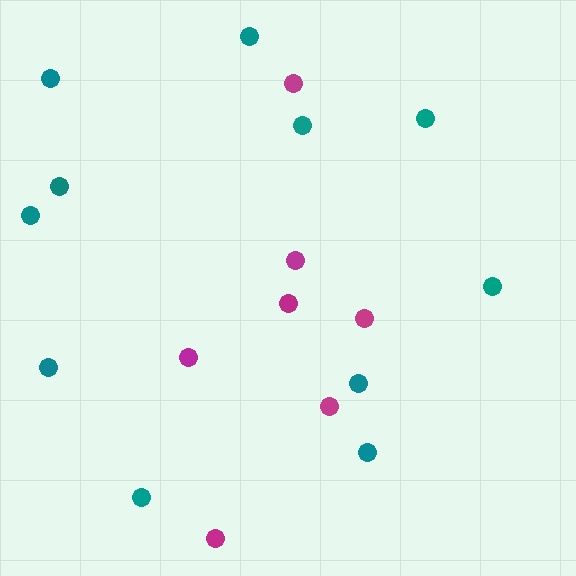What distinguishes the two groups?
There are 2 groups: one group of magenta circles (7) and one group of teal circles (11).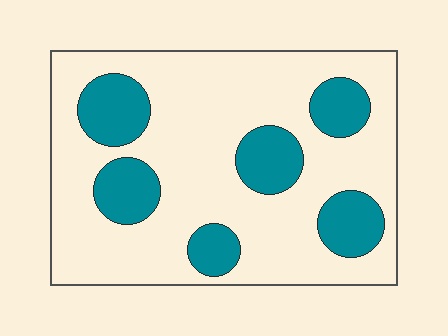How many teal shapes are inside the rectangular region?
6.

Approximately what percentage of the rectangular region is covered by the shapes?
Approximately 25%.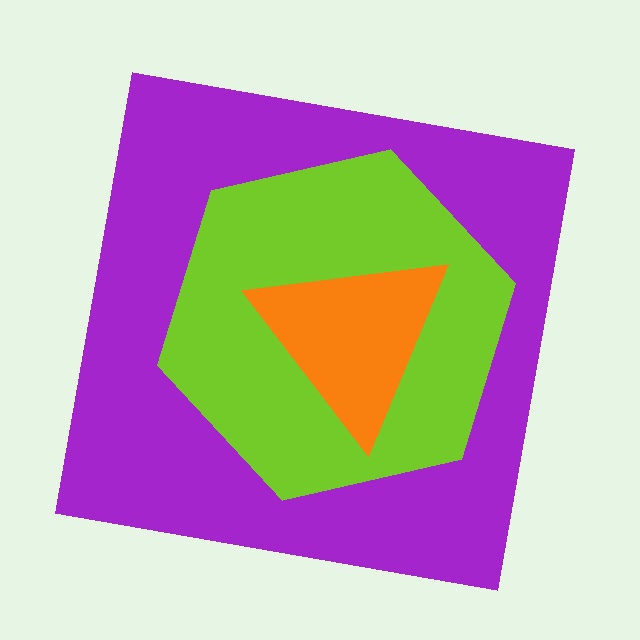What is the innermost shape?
The orange triangle.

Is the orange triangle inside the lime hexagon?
Yes.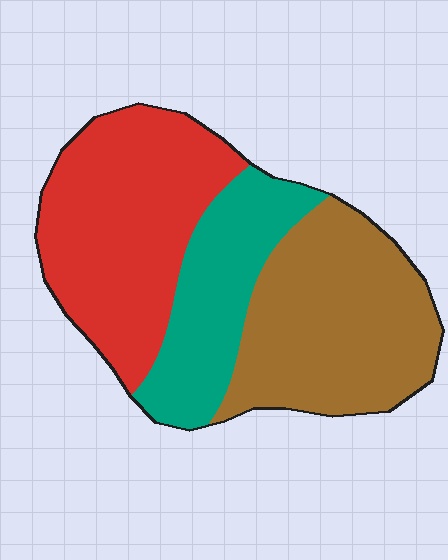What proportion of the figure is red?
Red covers 39% of the figure.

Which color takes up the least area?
Teal, at roughly 25%.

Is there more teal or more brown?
Brown.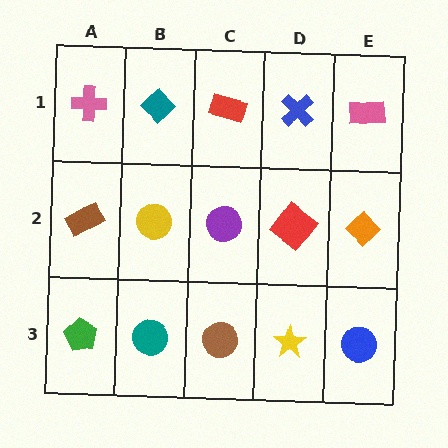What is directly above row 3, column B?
A yellow circle.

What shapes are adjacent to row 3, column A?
A brown rectangle (row 2, column A), a teal circle (row 3, column B).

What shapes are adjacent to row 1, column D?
A red diamond (row 2, column D), a red rectangle (row 1, column C), a pink rectangle (row 1, column E).